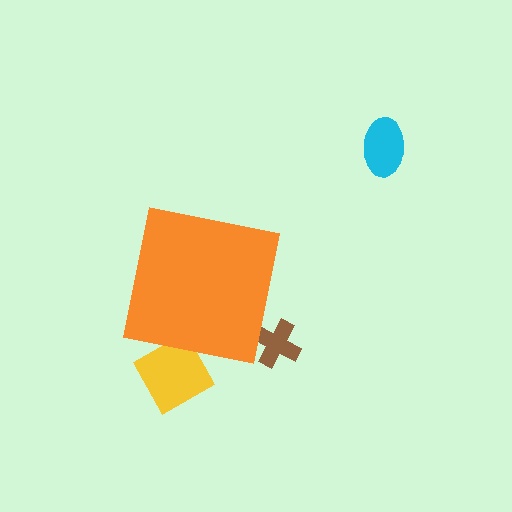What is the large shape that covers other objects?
An orange square.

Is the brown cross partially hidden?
Yes, the brown cross is partially hidden behind the orange square.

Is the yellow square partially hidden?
Yes, the yellow square is partially hidden behind the orange square.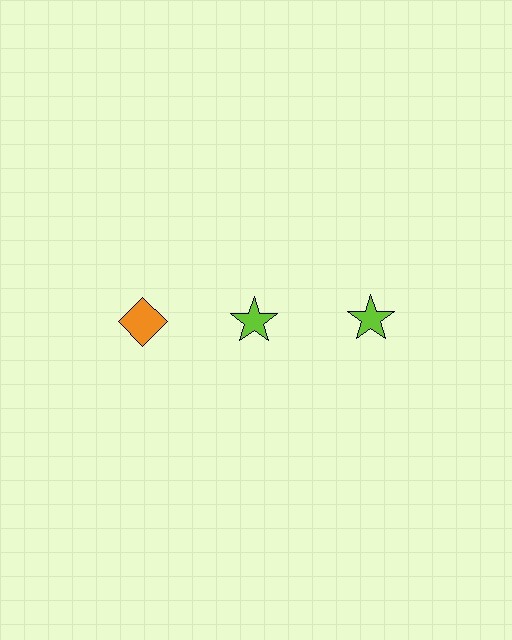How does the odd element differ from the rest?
It differs in both color (orange instead of lime) and shape (diamond instead of star).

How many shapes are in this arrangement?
There are 3 shapes arranged in a grid pattern.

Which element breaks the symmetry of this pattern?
The orange diamond in the top row, leftmost column breaks the symmetry. All other shapes are lime stars.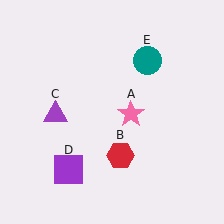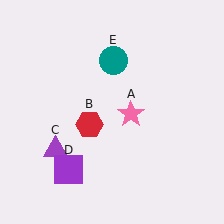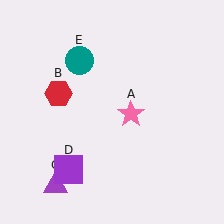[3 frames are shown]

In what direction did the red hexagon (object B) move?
The red hexagon (object B) moved up and to the left.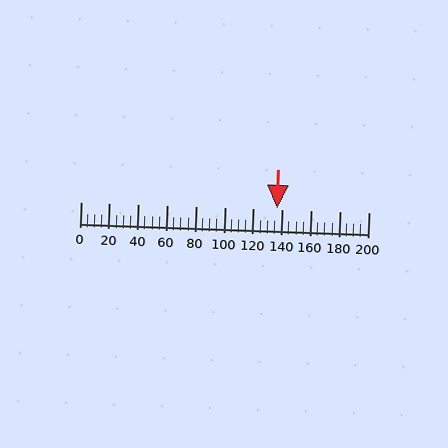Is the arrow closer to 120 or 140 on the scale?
The arrow is closer to 140.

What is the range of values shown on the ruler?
The ruler shows values from 0 to 200.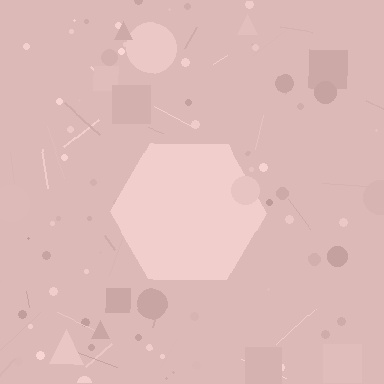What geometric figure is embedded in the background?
A hexagon is embedded in the background.